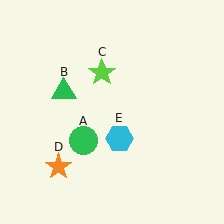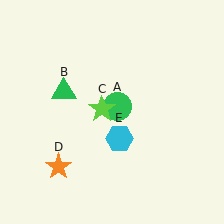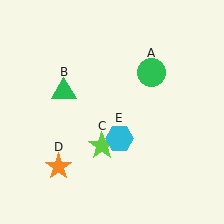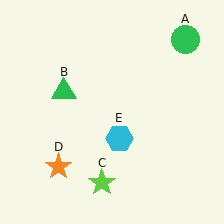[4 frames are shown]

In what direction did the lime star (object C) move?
The lime star (object C) moved down.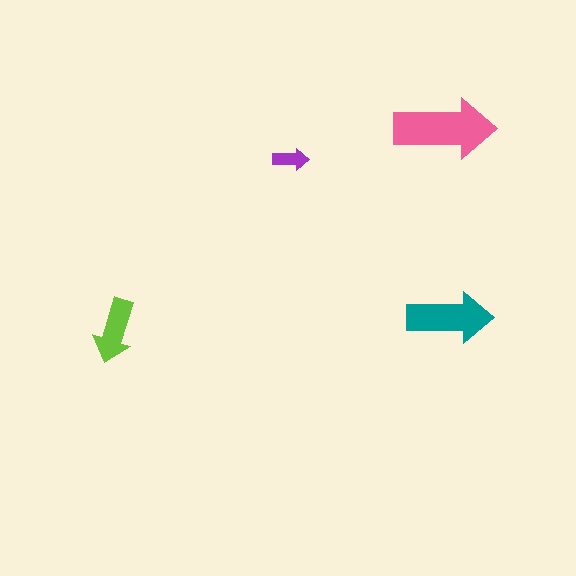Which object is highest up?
The pink arrow is topmost.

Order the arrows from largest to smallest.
the pink one, the teal one, the lime one, the purple one.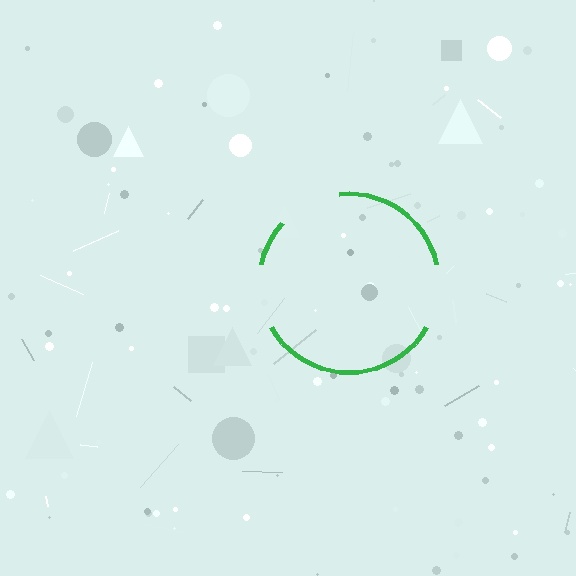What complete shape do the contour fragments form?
The contour fragments form a circle.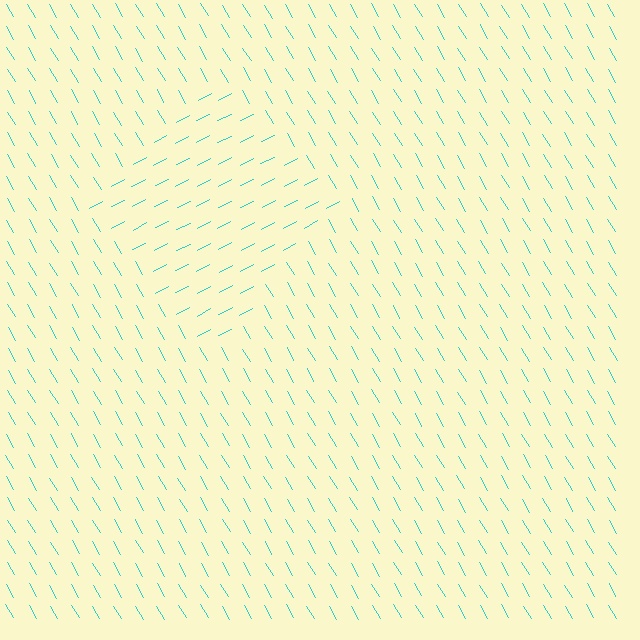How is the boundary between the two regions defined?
The boundary is defined purely by a change in line orientation (approximately 87 degrees difference). All lines are the same color and thickness.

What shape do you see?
I see a diamond.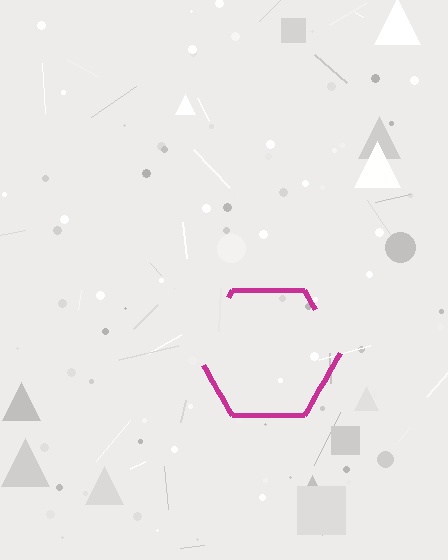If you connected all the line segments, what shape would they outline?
They would outline a hexagon.